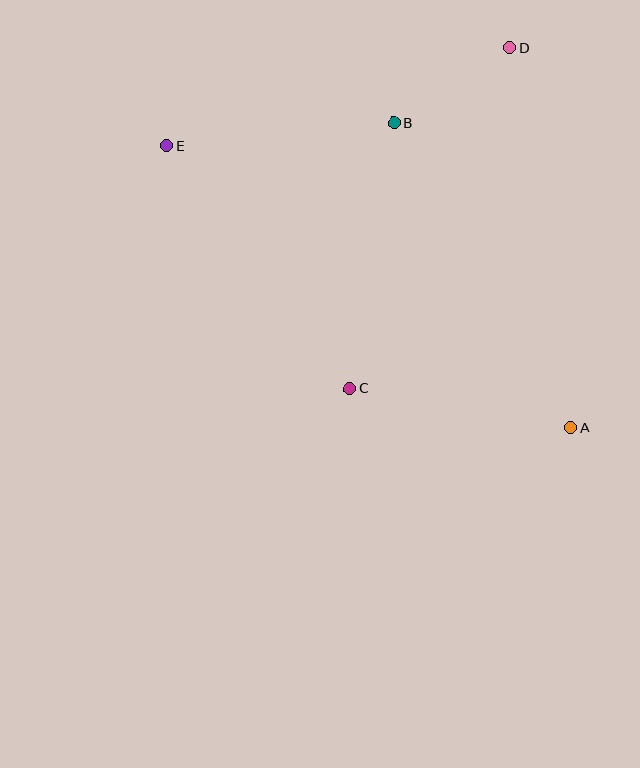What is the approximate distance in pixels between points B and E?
The distance between B and E is approximately 228 pixels.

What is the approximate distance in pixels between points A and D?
The distance between A and D is approximately 384 pixels.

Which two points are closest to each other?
Points B and D are closest to each other.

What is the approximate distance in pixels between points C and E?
The distance between C and E is approximately 304 pixels.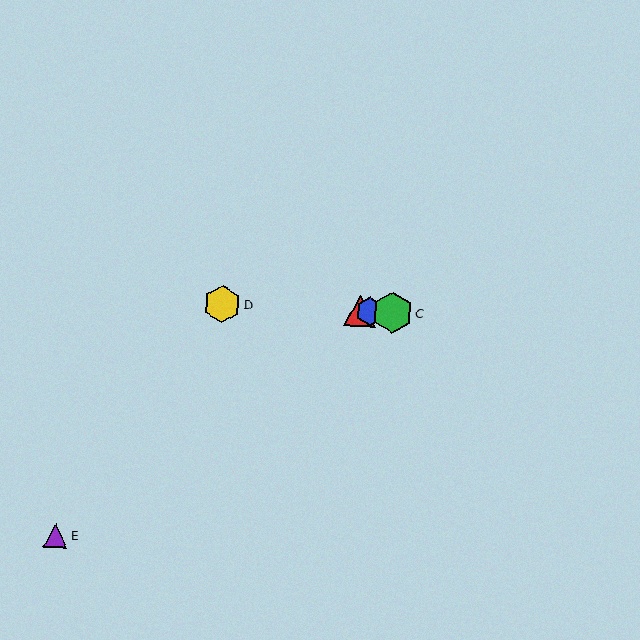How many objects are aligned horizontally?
4 objects (A, B, C, D) are aligned horizontally.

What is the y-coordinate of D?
Object D is at y≈304.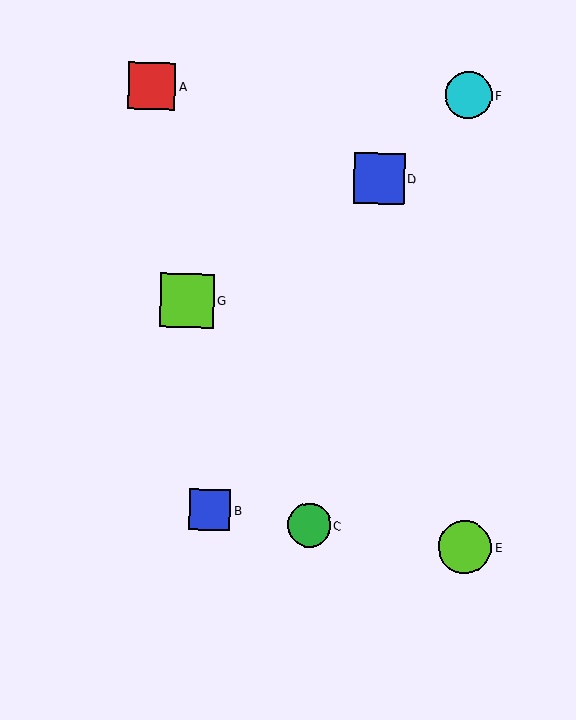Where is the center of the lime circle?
The center of the lime circle is at (465, 547).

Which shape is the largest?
The lime square (labeled G) is the largest.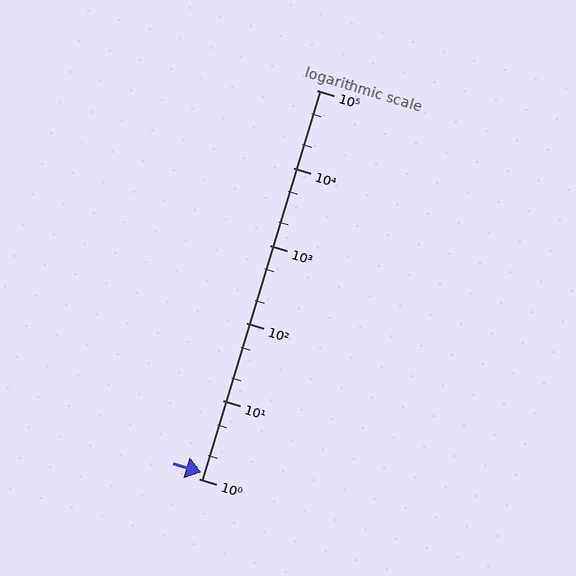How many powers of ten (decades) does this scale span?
The scale spans 5 decades, from 1 to 100000.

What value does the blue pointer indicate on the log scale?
The pointer indicates approximately 1.2.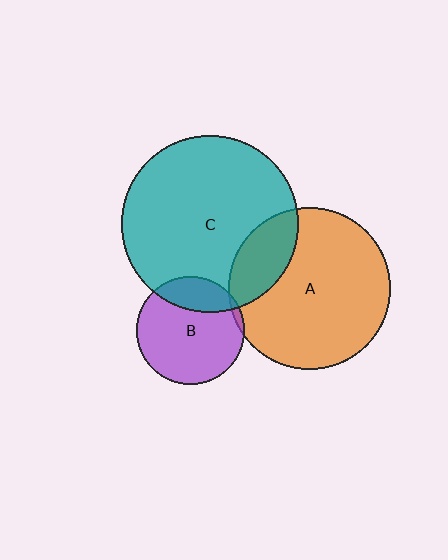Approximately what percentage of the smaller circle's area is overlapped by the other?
Approximately 20%.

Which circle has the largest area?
Circle C (teal).